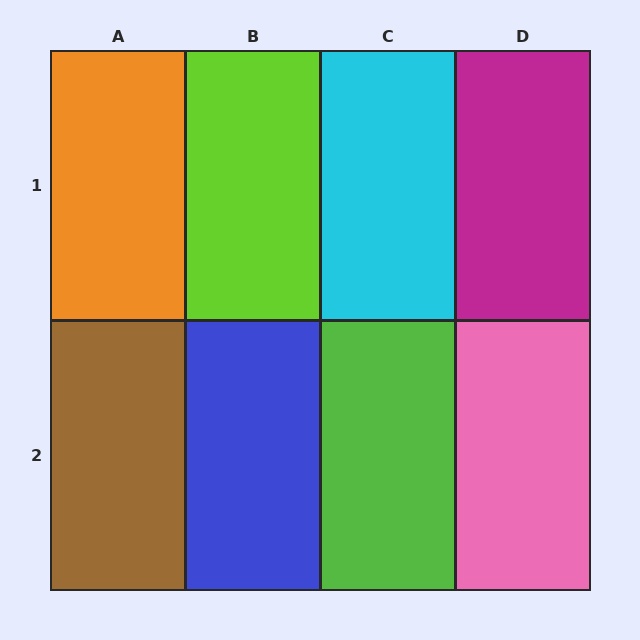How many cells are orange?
1 cell is orange.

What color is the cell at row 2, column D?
Pink.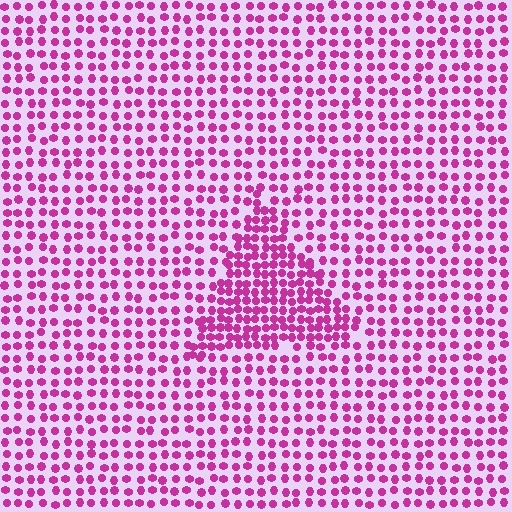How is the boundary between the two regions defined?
The boundary is defined by a change in element density (approximately 1.8x ratio). All elements are the same color, size, and shape.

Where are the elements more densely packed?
The elements are more densely packed inside the triangle boundary.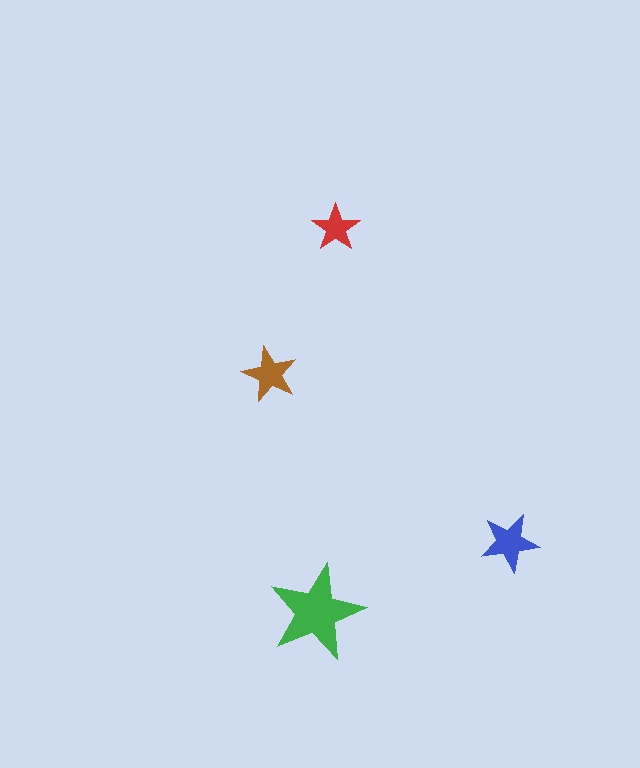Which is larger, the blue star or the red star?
The blue one.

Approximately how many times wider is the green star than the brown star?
About 1.5 times wider.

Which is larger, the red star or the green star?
The green one.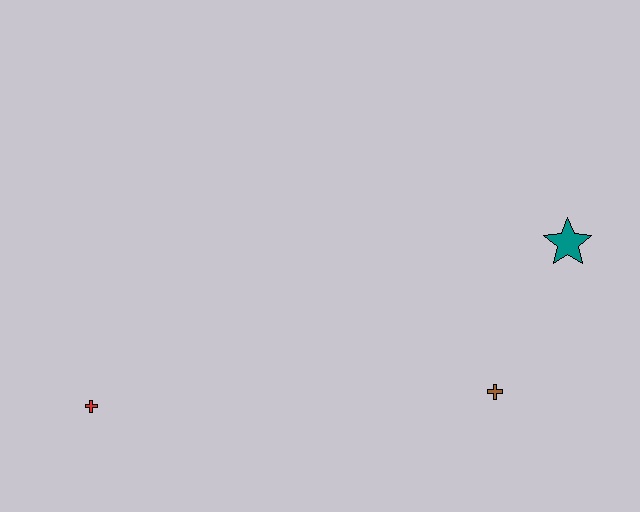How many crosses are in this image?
There are 2 crosses.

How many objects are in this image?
There are 3 objects.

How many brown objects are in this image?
There is 1 brown object.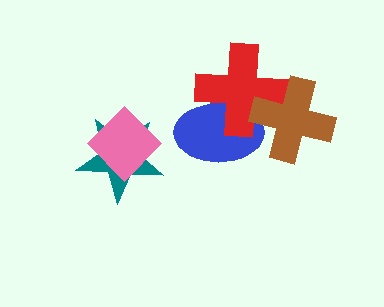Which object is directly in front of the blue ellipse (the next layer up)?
The red cross is directly in front of the blue ellipse.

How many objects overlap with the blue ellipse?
2 objects overlap with the blue ellipse.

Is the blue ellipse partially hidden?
Yes, it is partially covered by another shape.